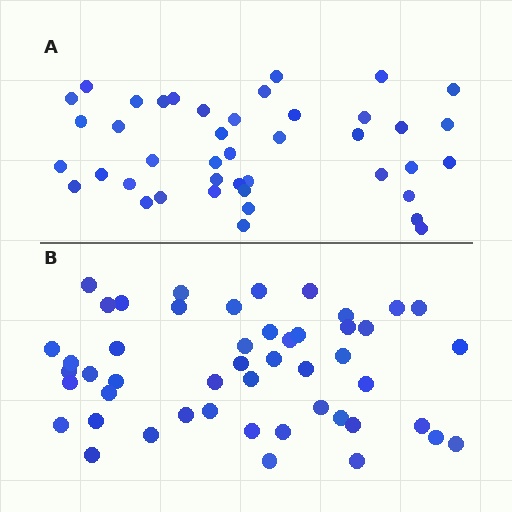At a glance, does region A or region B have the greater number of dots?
Region B (the bottom region) has more dots.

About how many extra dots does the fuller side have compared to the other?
Region B has roughly 8 or so more dots than region A.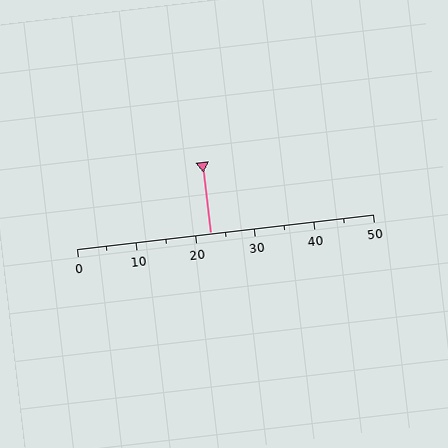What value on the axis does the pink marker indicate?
The marker indicates approximately 22.5.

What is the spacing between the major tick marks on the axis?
The major ticks are spaced 10 apart.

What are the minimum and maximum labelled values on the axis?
The axis runs from 0 to 50.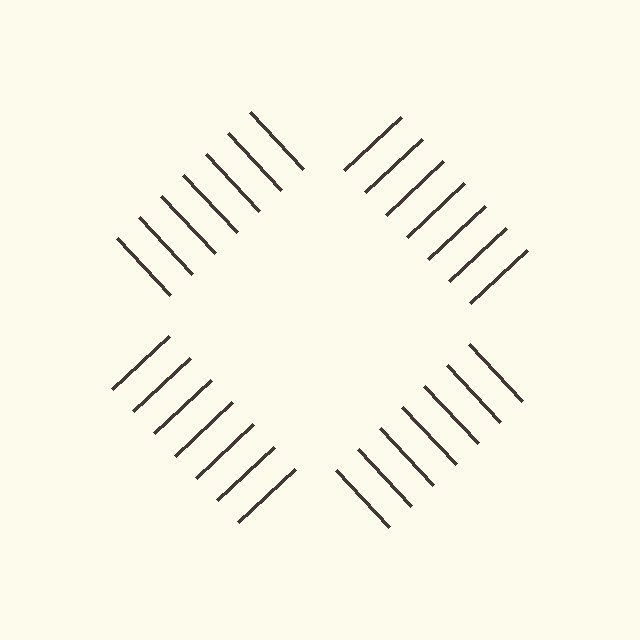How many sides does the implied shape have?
4 sides — the line-ends trace a square.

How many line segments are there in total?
28 — 7 along each of the 4 edges.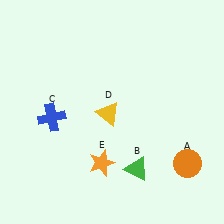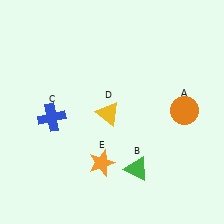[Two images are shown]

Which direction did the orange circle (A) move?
The orange circle (A) moved up.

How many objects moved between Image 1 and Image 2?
1 object moved between the two images.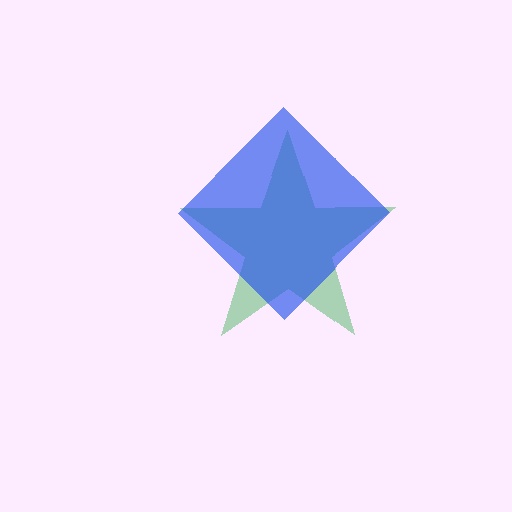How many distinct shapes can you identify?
There are 2 distinct shapes: a green star, a blue diamond.